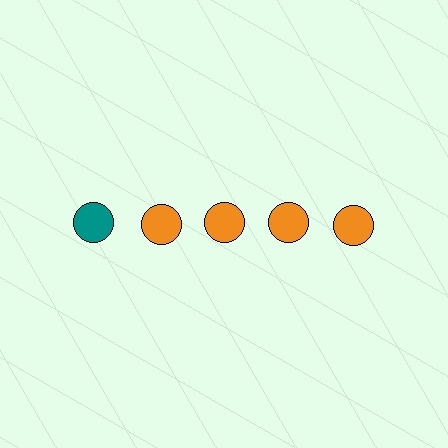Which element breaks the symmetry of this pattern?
The teal circle in the top row, leftmost column breaks the symmetry. All other shapes are orange circles.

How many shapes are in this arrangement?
There are 5 shapes arranged in a grid pattern.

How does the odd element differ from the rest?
It has a different color: teal instead of orange.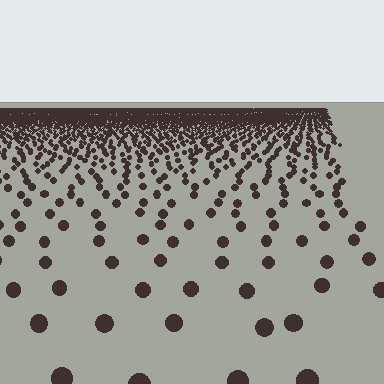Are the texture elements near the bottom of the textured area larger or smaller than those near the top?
Larger. Near the bottom, elements are closer to the viewer and appear at a bigger on-screen size.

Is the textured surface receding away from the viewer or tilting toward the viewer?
The surface is receding away from the viewer. Texture elements get smaller and denser toward the top.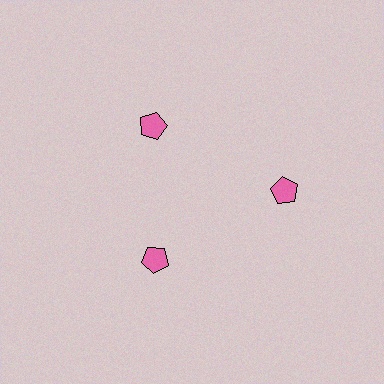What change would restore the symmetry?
The symmetry would be restored by moving it inward, back onto the ring so that all 3 pentagons sit at equal angles and equal distance from the center.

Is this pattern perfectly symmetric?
No. The 3 pink pentagons are arranged in a ring, but one element near the 3 o'clock position is pushed outward from the center, breaking the 3-fold rotational symmetry.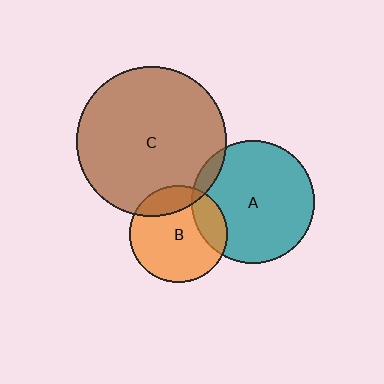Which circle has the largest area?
Circle C (brown).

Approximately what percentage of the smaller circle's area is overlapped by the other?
Approximately 20%.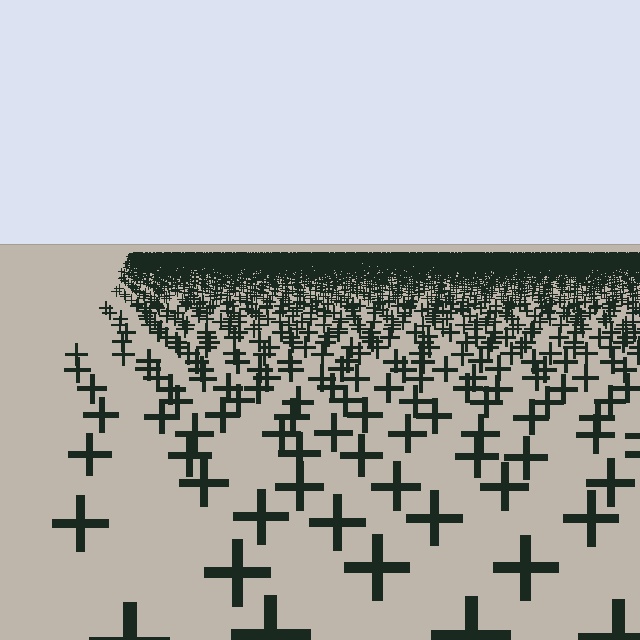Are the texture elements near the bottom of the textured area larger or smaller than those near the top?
Larger. Near the bottom, elements are closer to the viewer and appear at a bigger on-screen size.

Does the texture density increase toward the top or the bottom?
Density increases toward the top.